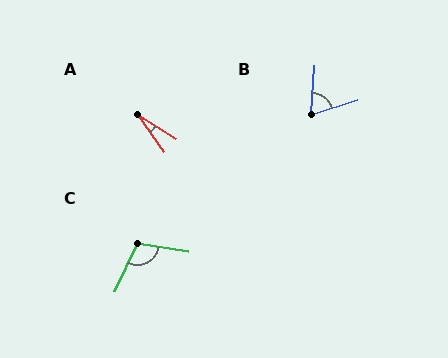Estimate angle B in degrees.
Approximately 67 degrees.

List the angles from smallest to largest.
A (24°), B (67°), C (106°).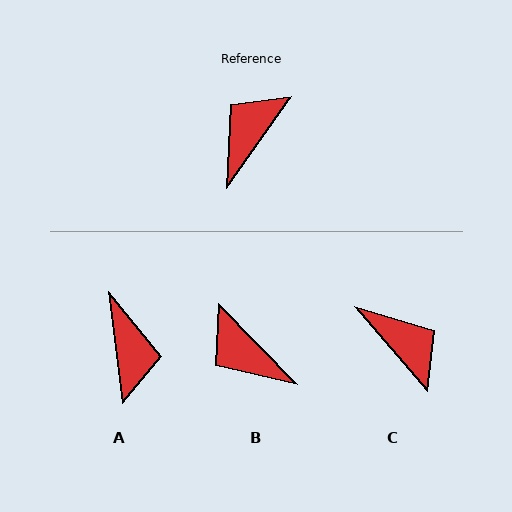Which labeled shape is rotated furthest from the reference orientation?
A, about 137 degrees away.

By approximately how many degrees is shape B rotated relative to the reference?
Approximately 80 degrees counter-clockwise.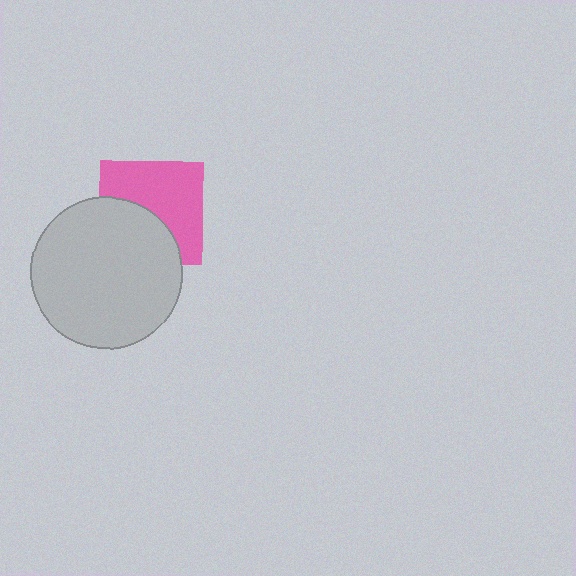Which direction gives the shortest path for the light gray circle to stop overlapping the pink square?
Moving down gives the shortest separation.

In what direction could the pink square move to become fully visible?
The pink square could move up. That would shift it out from behind the light gray circle entirely.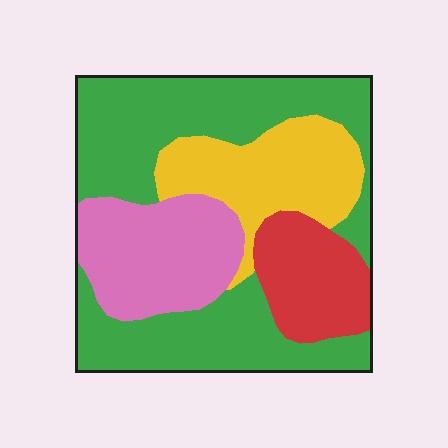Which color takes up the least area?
Red, at roughly 15%.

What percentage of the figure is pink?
Pink covers around 20% of the figure.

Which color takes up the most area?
Green, at roughly 50%.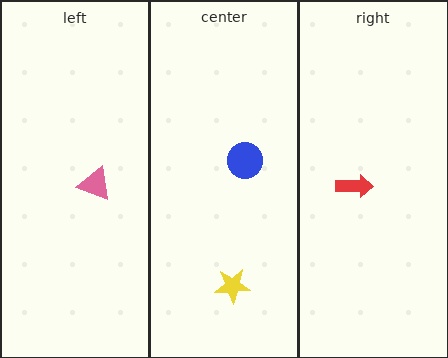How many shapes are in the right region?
1.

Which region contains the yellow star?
The center region.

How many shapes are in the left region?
1.